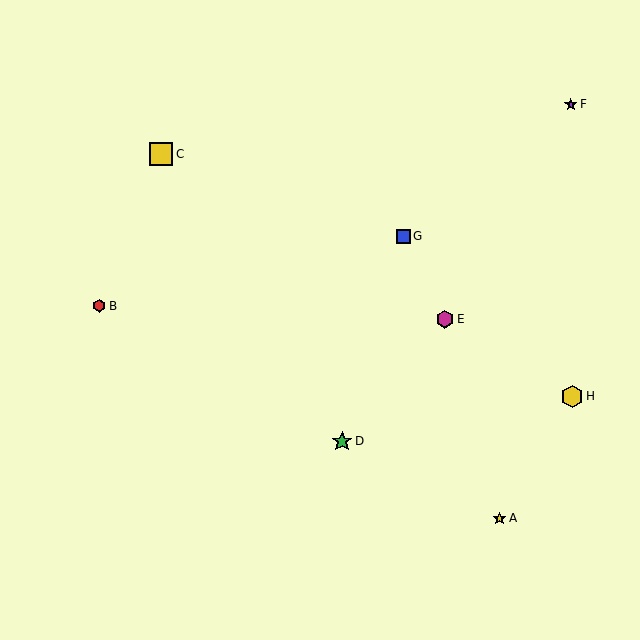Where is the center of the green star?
The center of the green star is at (342, 441).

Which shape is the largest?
The yellow square (labeled C) is the largest.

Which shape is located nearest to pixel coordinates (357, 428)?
The green star (labeled D) at (342, 441) is nearest to that location.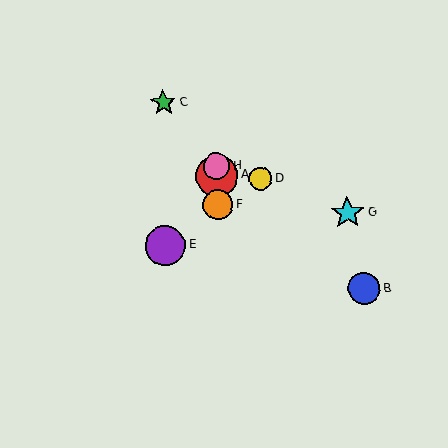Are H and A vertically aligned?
Yes, both are at x≈217.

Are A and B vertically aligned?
No, A is at x≈217 and B is at x≈364.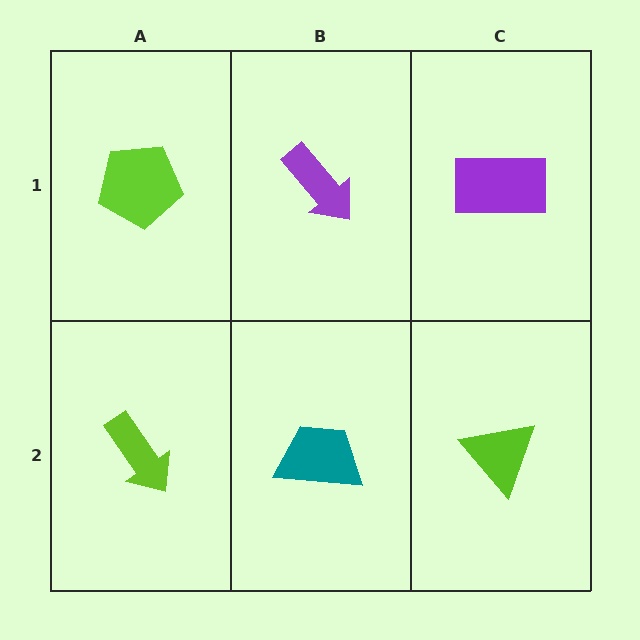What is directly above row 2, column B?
A purple arrow.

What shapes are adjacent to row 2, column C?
A purple rectangle (row 1, column C), a teal trapezoid (row 2, column B).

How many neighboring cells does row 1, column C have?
2.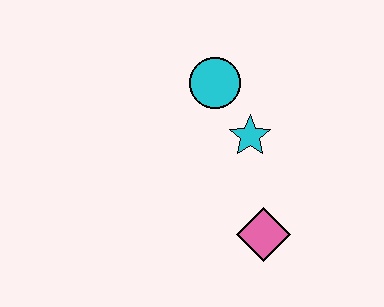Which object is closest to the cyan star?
The cyan circle is closest to the cyan star.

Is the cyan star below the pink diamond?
No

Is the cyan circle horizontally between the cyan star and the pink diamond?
No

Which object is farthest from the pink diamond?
The cyan circle is farthest from the pink diamond.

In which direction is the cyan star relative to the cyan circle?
The cyan star is below the cyan circle.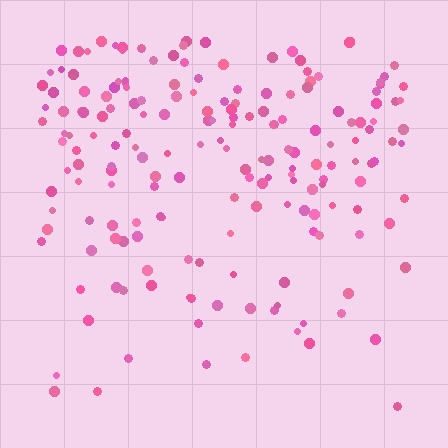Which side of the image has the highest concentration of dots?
The top.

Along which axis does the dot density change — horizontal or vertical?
Vertical.